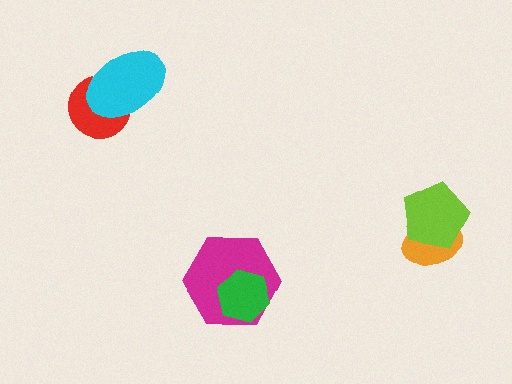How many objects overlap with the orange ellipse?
1 object overlaps with the orange ellipse.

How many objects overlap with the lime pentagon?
1 object overlaps with the lime pentagon.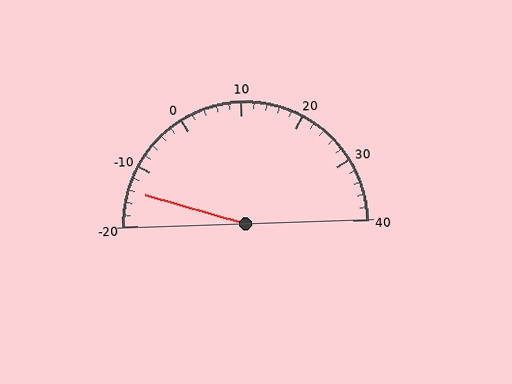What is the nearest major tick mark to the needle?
The nearest major tick mark is -10.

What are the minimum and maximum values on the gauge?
The gauge ranges from -20 to 40.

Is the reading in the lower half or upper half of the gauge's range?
The reading is in the lower half of the range (-20 to 40).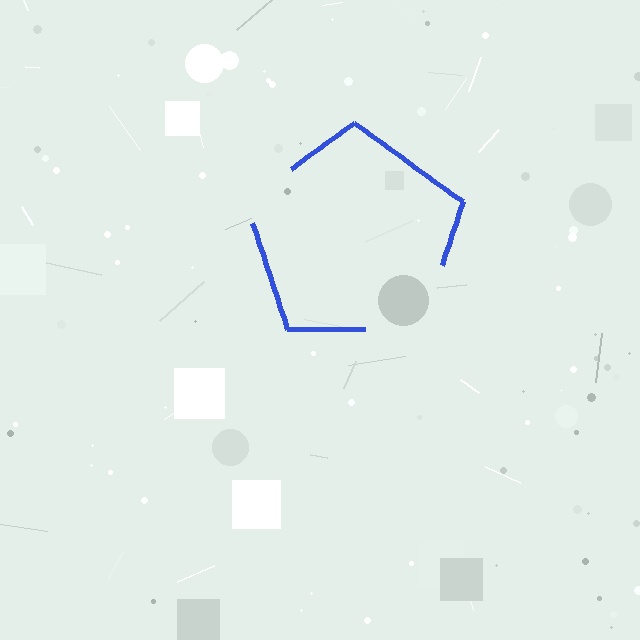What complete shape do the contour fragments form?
The contour fragments form a pentagon.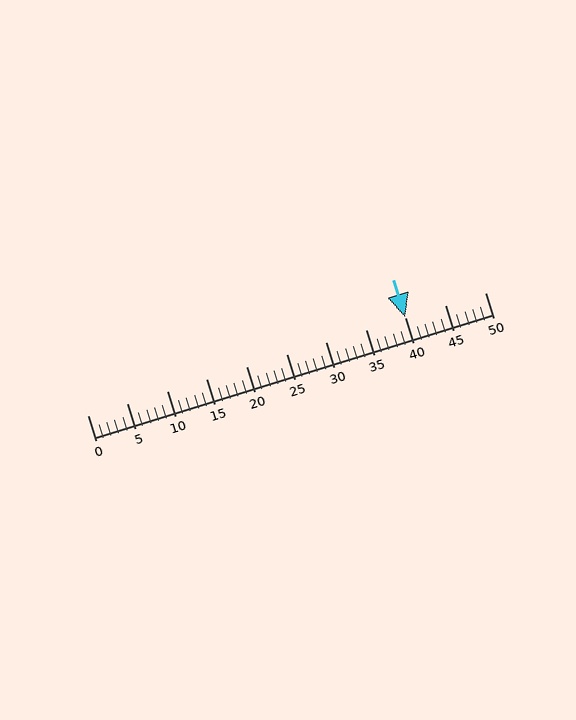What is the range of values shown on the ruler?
The ruler shows values from 0 to 50.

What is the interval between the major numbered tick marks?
The major tick marks are spaced 5 units apart.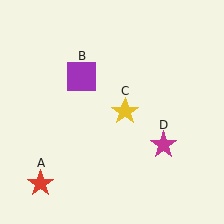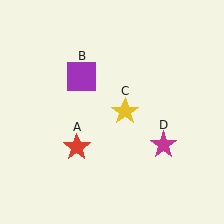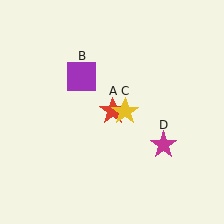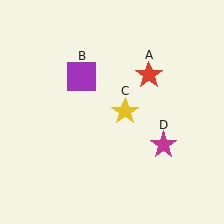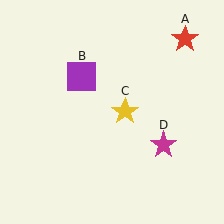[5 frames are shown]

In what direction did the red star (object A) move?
The red star (object A) moved up and to the right.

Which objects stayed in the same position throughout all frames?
Purple square (object B) and yellow star (object C) and magenta star (object D) remained stationary.